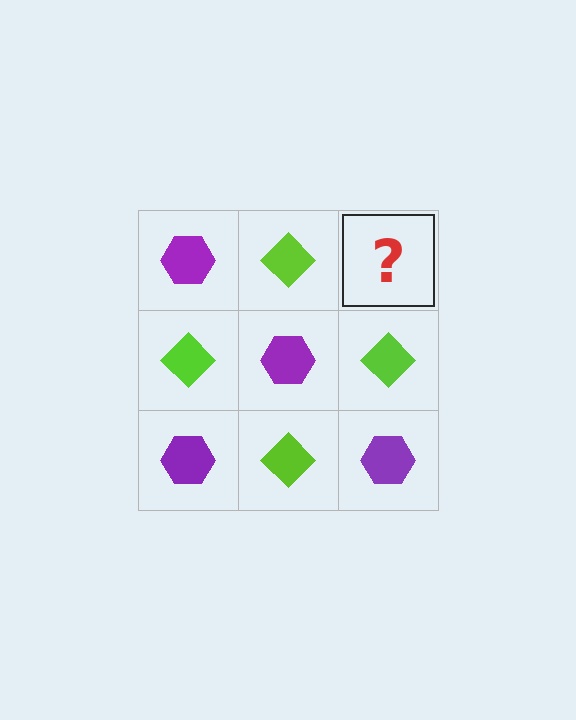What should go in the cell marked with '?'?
The missing cell should contain a purple hexagon.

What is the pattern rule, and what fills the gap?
The rule is that it alternates purple hexagon and lime diamond in a checkerboard pattern. The gap should be filled with a purple hexagon.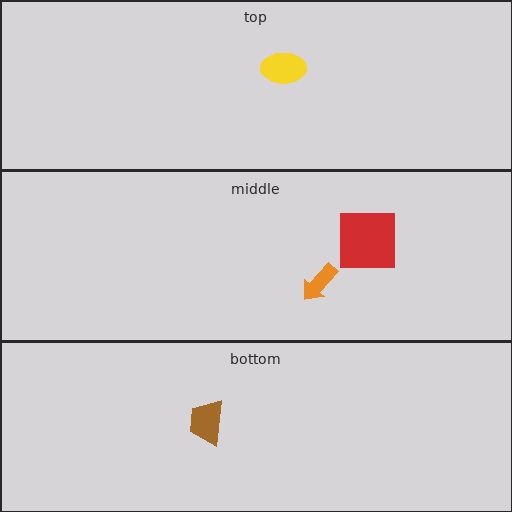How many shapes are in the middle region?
2.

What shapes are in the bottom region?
The brown trapezoid.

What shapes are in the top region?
The yellow ellipse.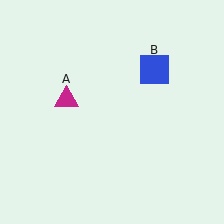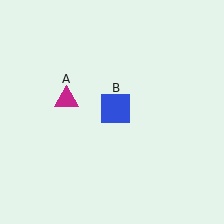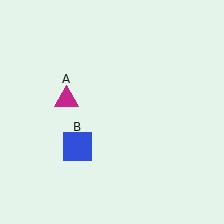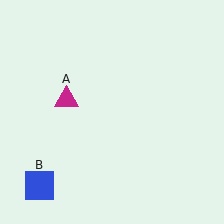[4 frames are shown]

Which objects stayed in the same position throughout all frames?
Magenta triangle (object A) remained stationary.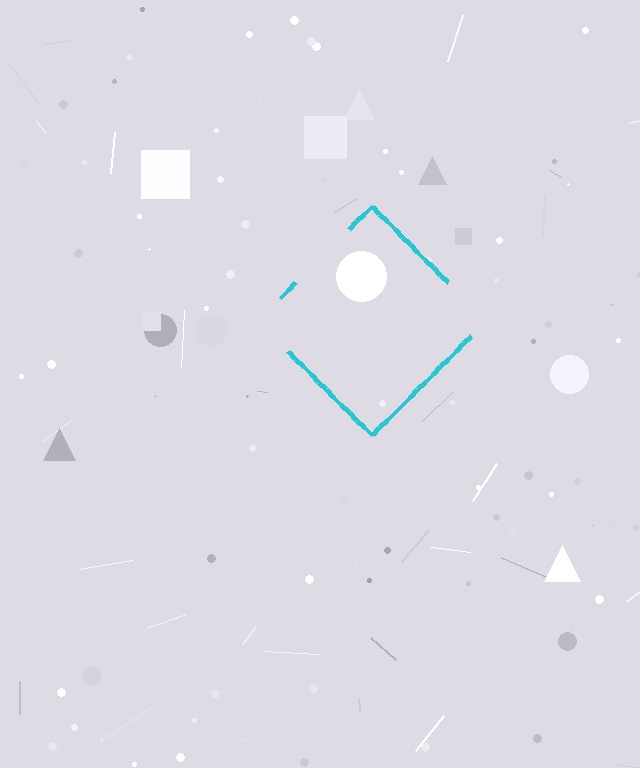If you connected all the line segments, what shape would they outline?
They would outline a diamond.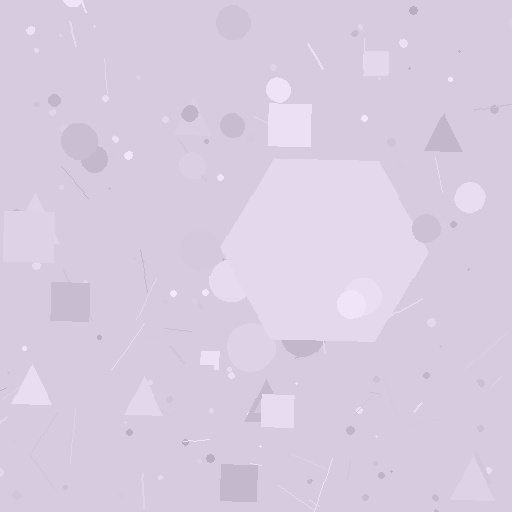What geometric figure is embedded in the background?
A hexagon is embedded in the background.